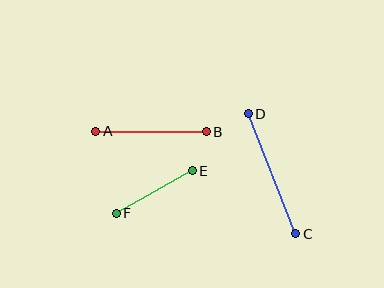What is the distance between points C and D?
The distance is approximately 129 pixels.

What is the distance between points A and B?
The distance is approximately 111 pixels.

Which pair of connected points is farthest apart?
Points C and D are farthest apart.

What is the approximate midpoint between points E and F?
The midpoint is at approximately (154, 192) pixels.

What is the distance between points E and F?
The distance is approximately 87 pixels.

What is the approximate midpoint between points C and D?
The midpoint is at approximately (272, 174) pixels.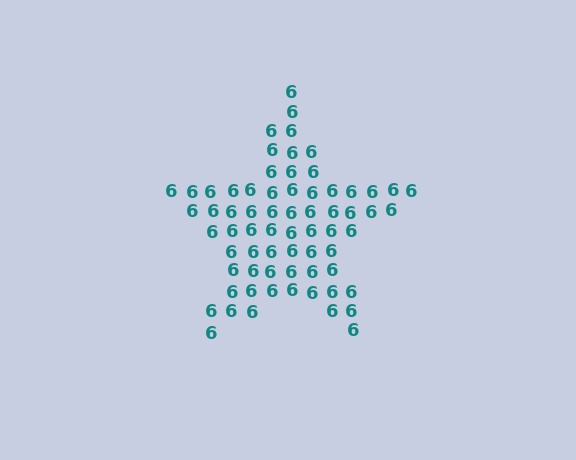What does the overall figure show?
The overall figure shows a star.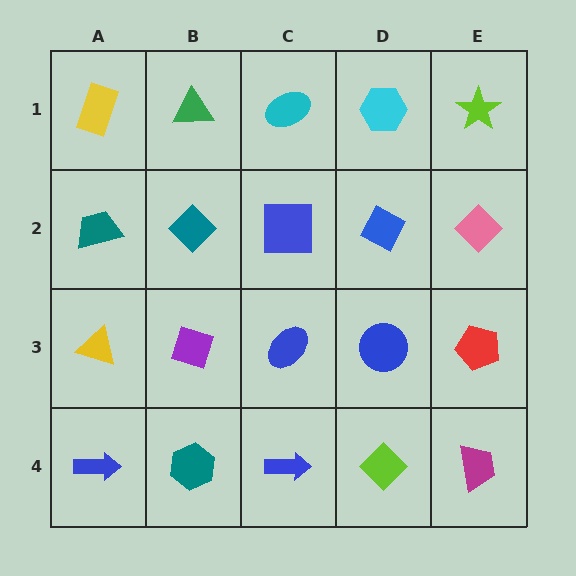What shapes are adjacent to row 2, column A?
A yellow rectangle (row 1, column A), a yellow triangle (row 3, column A), a teal diamond (row 2, column B).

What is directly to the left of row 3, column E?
A blue circle.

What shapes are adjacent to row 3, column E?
A pink diamond (row 2, column E), a magenta trapezoid (row 4, column E), a blue circle (row 3, column D).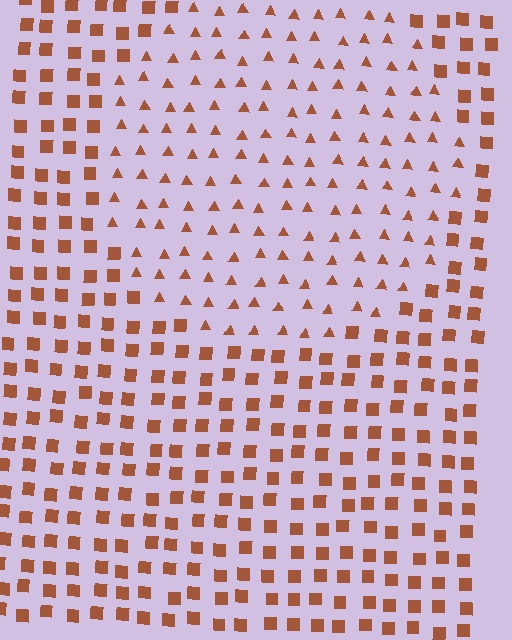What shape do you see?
I see a circle.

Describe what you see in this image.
The image is filled with small brown elements arranged in a uniform grid. A circle-shaped region contains triangles, while the surrounding area contains squares. The boundary is defined purely by the change in element shape.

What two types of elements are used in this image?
The image uses triangles inside the circle region and squares outside it.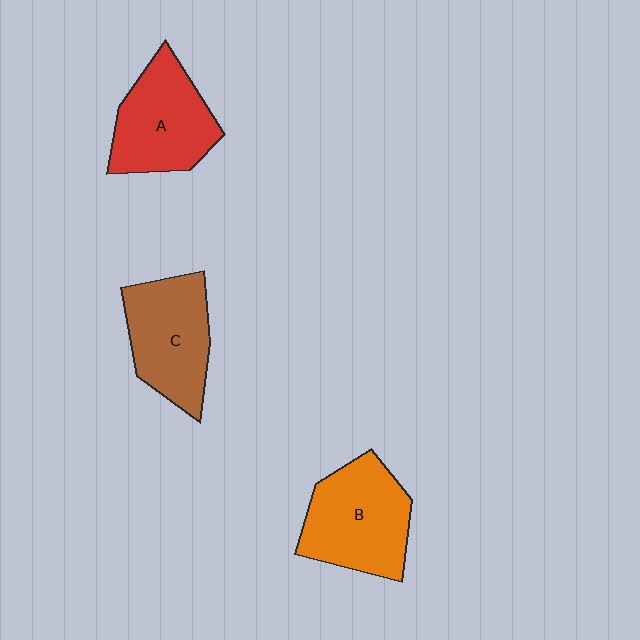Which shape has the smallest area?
Shape A (red).